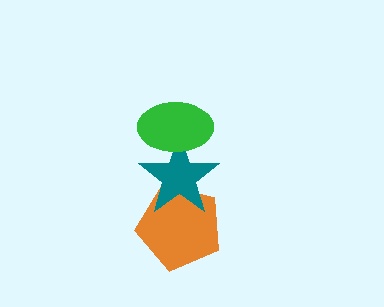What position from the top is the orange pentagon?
The orange pentagon is 3rd from the top.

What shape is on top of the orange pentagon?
The teal star is on top of the orange pentagon.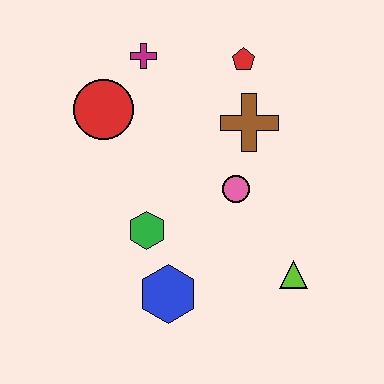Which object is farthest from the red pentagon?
The blue hexagon is farthest from the red pentagon.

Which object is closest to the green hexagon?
The blue hexagon is closest to the green hexagon.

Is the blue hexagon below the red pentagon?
Yes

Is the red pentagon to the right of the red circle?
Yes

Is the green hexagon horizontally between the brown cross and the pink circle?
No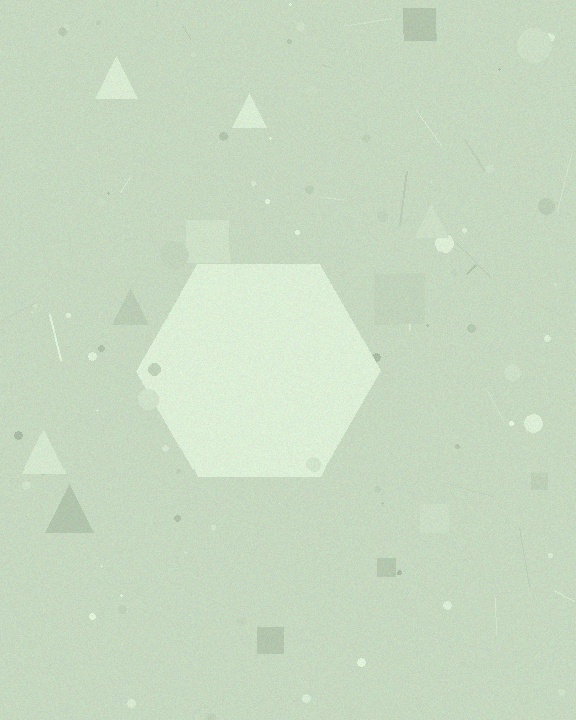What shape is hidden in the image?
A hexagon is hidden in the image.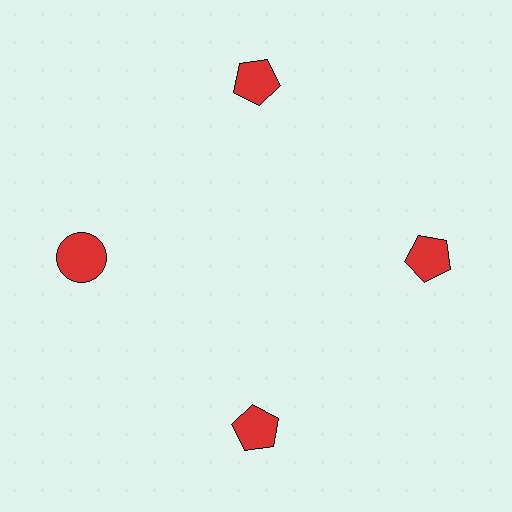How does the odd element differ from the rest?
It has a different shape: circle instead of pentagon.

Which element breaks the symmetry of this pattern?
The red circle at roughly the 9 o'clock position breaks the symmetry. All other shapes are red pentagons.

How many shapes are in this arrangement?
There are 4 shapes arranged in a ring pattern.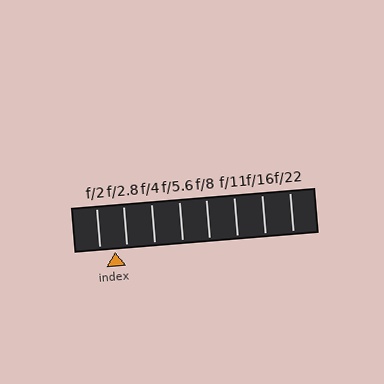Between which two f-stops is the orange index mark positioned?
The index mark is between f/2 and f/2.8.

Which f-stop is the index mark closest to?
The index mark is closest to f/2.8.